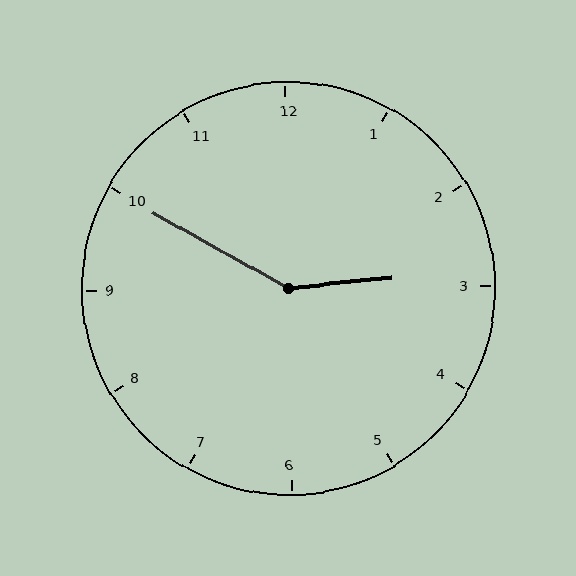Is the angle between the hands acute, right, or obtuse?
It is obtuse.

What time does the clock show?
2:50.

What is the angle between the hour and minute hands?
Approximately 145 degrees.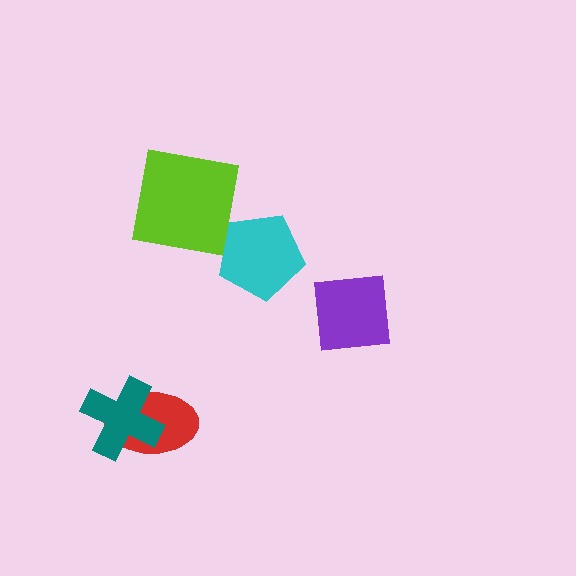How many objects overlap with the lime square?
0 objects overlap with the lime square.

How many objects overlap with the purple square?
0 objects overlap with the purple square.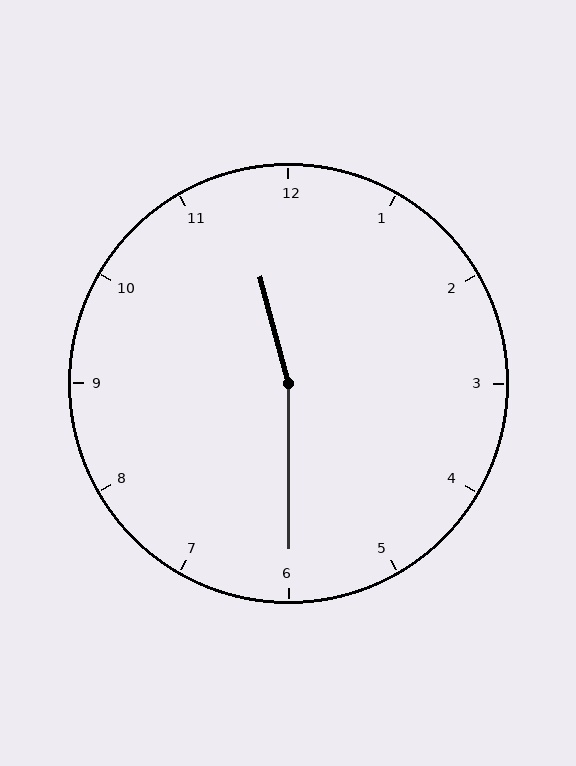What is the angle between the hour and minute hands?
Approximately 165 degrees.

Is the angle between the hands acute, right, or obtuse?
It is obtuse.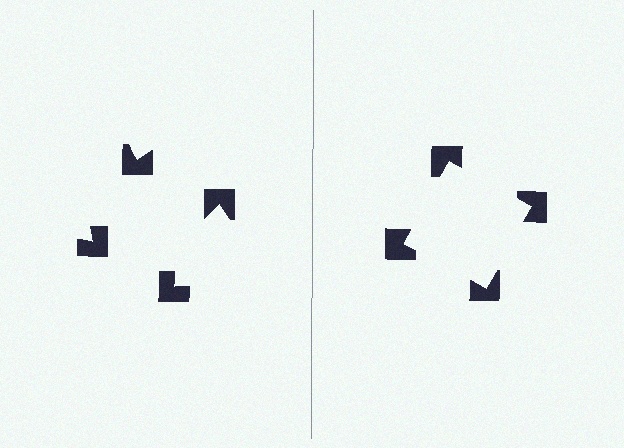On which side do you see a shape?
An illusory square appears on the right side. On the left side the wedge cuts are rotated, so no coherent shape forms.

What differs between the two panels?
The notched squares are positioned identically on both sides; only the wedge orientations differ. On the right they align to a square; on the left they are misaligned.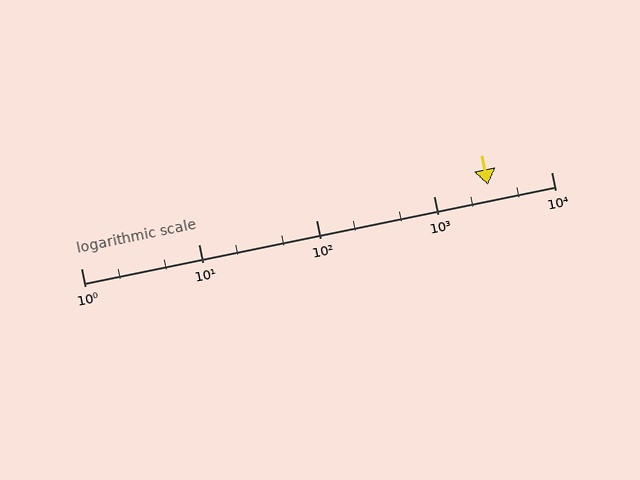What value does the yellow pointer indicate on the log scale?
The pointer indicates approximately 2900.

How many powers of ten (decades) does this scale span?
The scale spans 4 decades, from 1 to 10000.